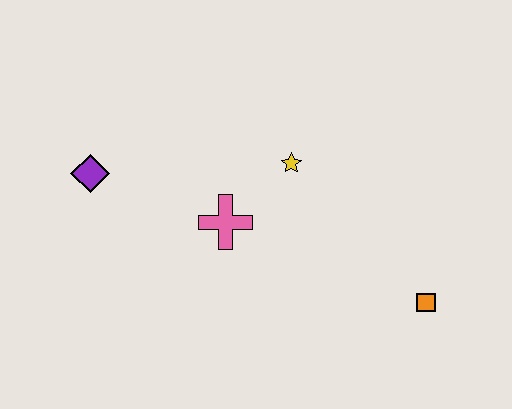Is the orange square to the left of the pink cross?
No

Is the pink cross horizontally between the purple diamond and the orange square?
Yes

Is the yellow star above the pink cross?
Yes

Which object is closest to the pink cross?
The yellow star is closest to the pink cross.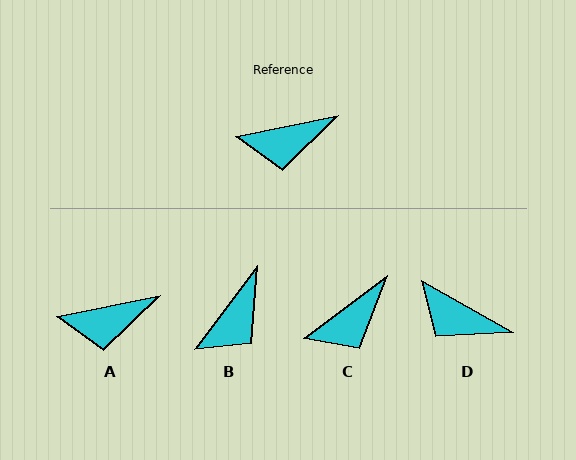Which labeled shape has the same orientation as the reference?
A.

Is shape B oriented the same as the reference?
No, it is off by about 42 degrees.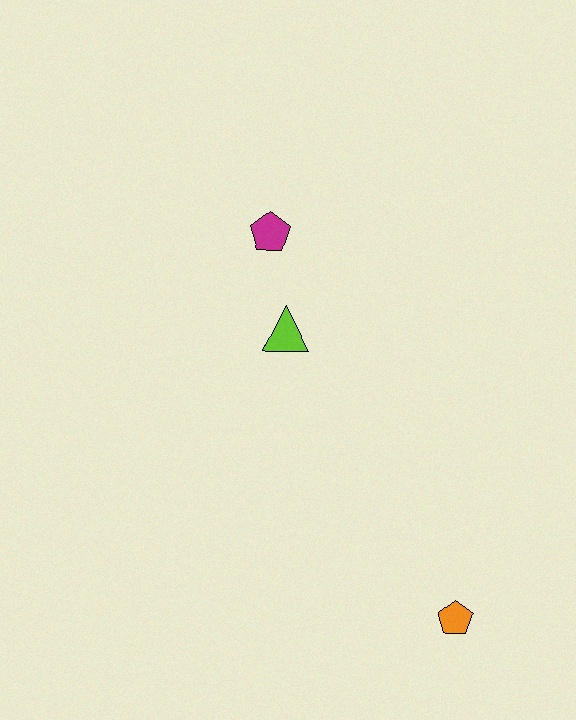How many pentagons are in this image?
There are 2 pentagons.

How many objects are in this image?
There are 3 objects.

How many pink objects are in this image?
There are no pink objects.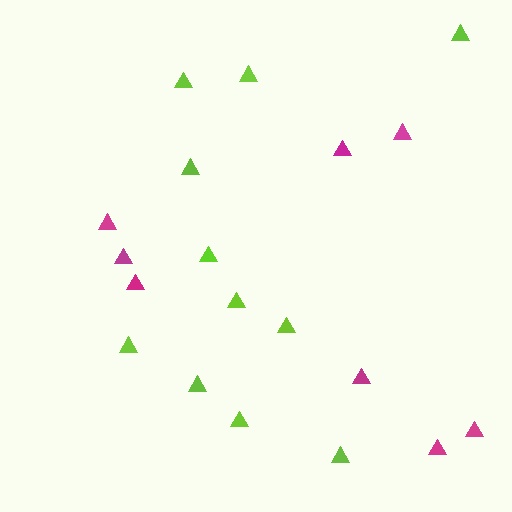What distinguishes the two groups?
There are 2 groups: one group of lime triangles (11) and one group of magenta triangles (8).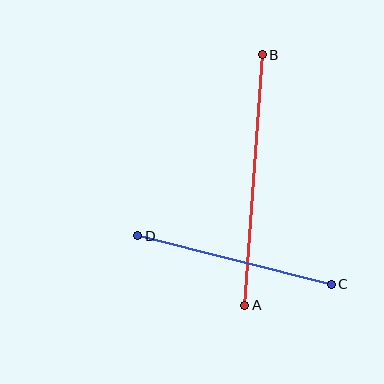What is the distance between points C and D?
The distance is approximately 200 pixels.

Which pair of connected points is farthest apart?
Points A and B are farthest apart.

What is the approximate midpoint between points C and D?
The midpoint is at approximately (234, 260) pixels.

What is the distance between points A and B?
The distance is approximately 251 pixels.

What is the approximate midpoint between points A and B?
The midpoint is at approximately (253, 180) pixels.